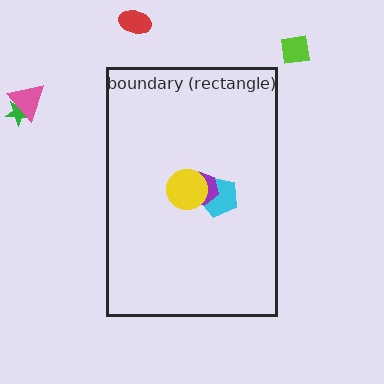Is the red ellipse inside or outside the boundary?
Outside.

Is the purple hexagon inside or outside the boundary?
Inside.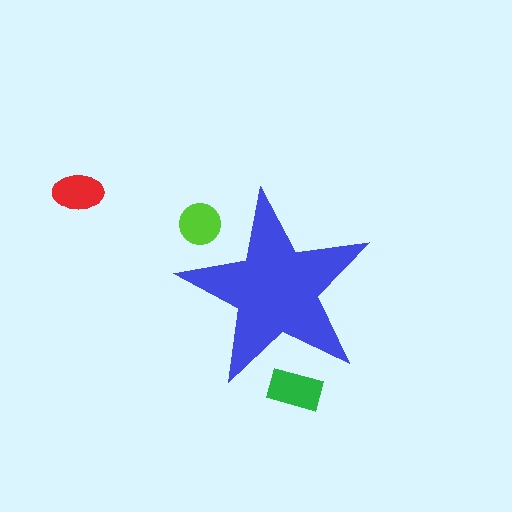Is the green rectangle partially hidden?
Yes, the green rectangle is partially hidden behind the blue star.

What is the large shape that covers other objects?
A blue star.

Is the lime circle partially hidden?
Yes, the lime circle is partially hidden behind the blue star.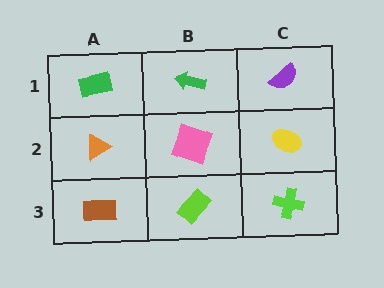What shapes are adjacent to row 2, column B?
A green arrow (row 1, column B), a lime rectangle (row 3, column B), an orange triangle (row 2, column A), a yellow ellipse (row 2, column C).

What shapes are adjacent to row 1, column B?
A pink square (row 2, column B), a green rectangle (row 1, column A), a purple semicircle (row 1, column C).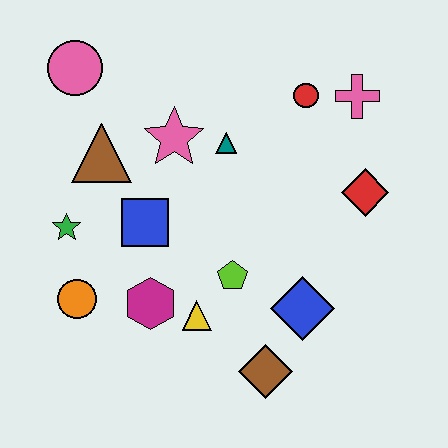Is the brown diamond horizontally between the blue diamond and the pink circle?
Yes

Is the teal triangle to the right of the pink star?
Yes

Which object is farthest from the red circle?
The orange circle is farthest from the red circle.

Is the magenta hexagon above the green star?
No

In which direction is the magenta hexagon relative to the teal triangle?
The magenta hexagon is below the teal triangle.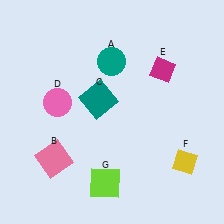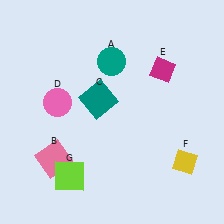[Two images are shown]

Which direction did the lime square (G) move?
The lime square (G) moved left.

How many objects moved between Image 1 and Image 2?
1 object moved between the two images.